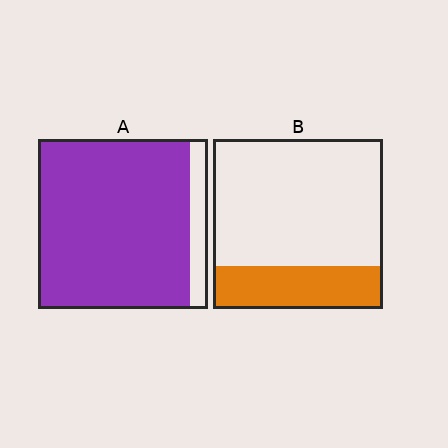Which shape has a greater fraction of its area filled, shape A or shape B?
Shape A.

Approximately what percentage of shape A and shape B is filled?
A is approximately 90% and B is approximately 25%.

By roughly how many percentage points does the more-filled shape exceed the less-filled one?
By roughly 65 percentage points (A over B).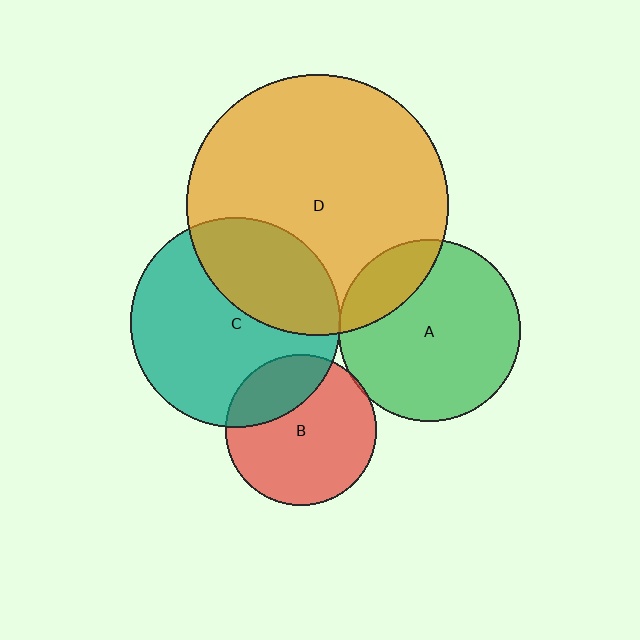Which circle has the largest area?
Circle D (orange).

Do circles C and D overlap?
Yes.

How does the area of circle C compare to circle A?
Approximately 1.3 times.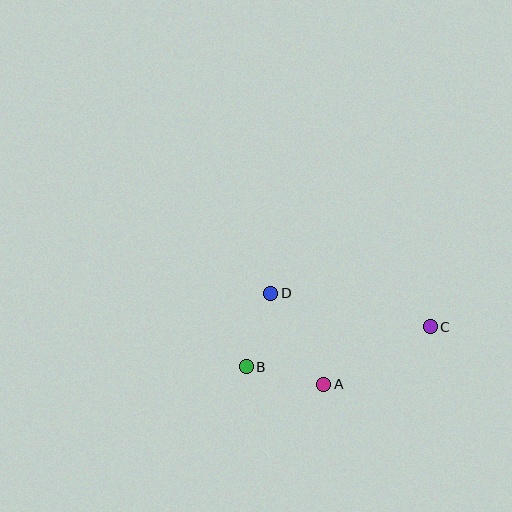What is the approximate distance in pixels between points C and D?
The distance between C and D is approximately 163 pixels.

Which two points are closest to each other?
Points B and D are closest to each other.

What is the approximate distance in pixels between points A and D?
The distance between A and D is approximately 105 pixels.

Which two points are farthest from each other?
Points B and C are farthest from each other.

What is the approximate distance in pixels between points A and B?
The distance between A and B is approximately 80 pixels.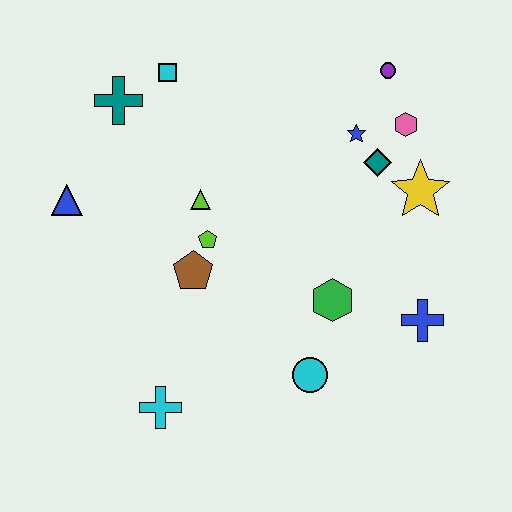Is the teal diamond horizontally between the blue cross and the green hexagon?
Yes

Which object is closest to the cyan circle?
The green hexagon is closest to the cyan circle.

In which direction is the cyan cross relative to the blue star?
The cyan cross is below the blue star.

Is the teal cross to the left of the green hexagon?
Yes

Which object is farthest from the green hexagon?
The teal cross is farthest from the green hexagon.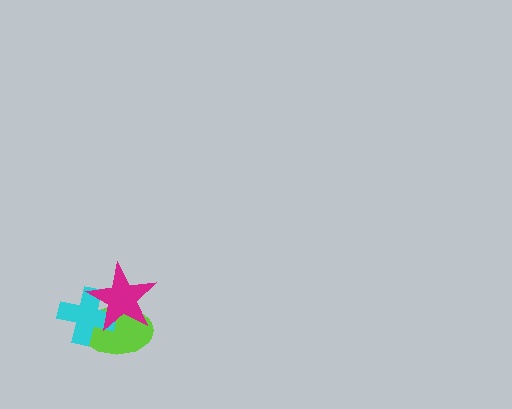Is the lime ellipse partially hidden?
Yes, it is partially covered by another shape.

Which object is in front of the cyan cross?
The magenta star is in front of the cyan cross.